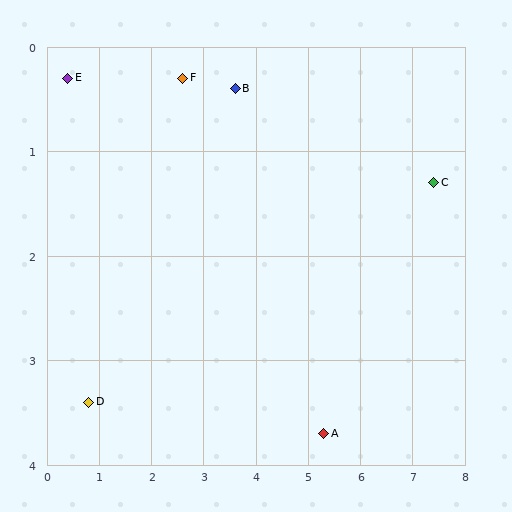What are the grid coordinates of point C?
Point C is at approximately (7.4, 1.3).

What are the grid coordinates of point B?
Point B is at approximately (3.6, 0.4).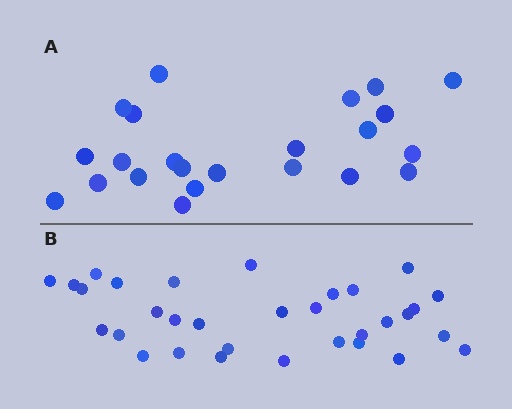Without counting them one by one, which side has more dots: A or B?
Region B (the bottom region) has more dots.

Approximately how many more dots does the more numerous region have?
Region B has roughly 8 or so more dots than region A.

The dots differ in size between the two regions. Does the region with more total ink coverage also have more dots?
No. Region A has more total ink coverage because its dots are larger, but region B actually contains more individual dots. Total area can be misleading — the number of items is what matters here.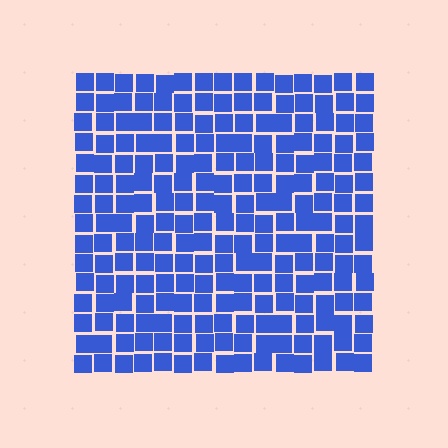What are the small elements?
The small elements are squares.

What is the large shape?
The large shape is a square.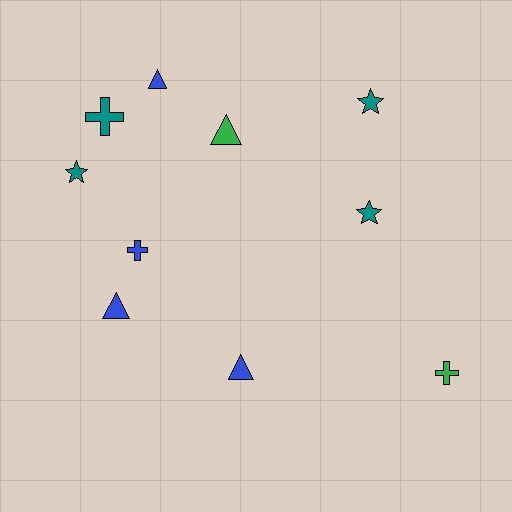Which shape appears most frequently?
Triangle, with 4 objects.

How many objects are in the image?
There are 10 objects.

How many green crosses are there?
There is 1 green cross.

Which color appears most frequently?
Blue, with 4 objects.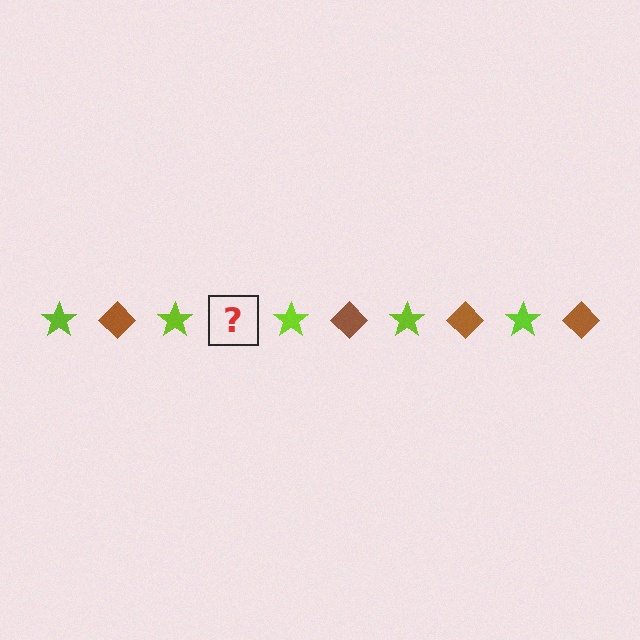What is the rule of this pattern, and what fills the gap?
The rule is that the pattern alternates between lime star and brown diamond. The gap should be filled with a brown diamond.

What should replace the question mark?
The question mark should be replaced with a brown diamond.